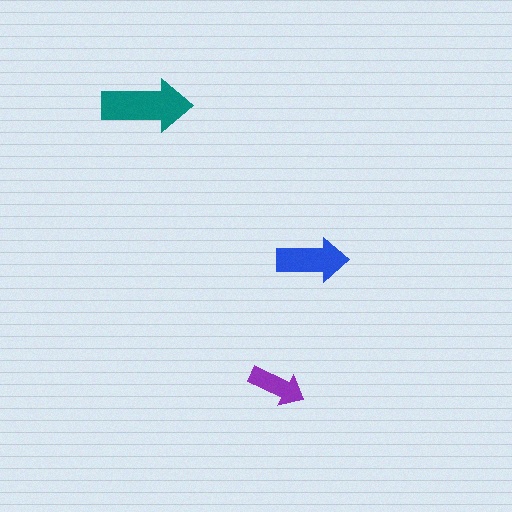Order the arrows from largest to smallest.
the teal one, the blue one, the purple one.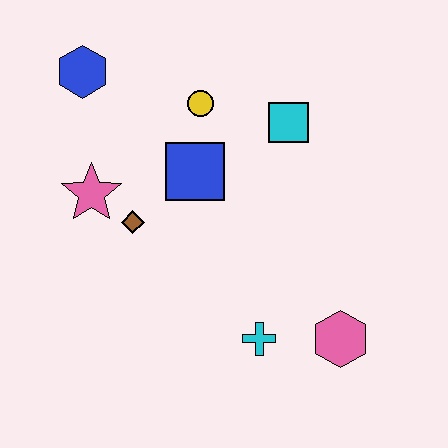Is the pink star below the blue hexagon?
Yes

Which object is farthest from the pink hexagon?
The blue hexagon is farthest from the pink hexagon.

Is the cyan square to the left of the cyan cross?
No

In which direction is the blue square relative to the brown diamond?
The blue square is to the right of the brown diamond.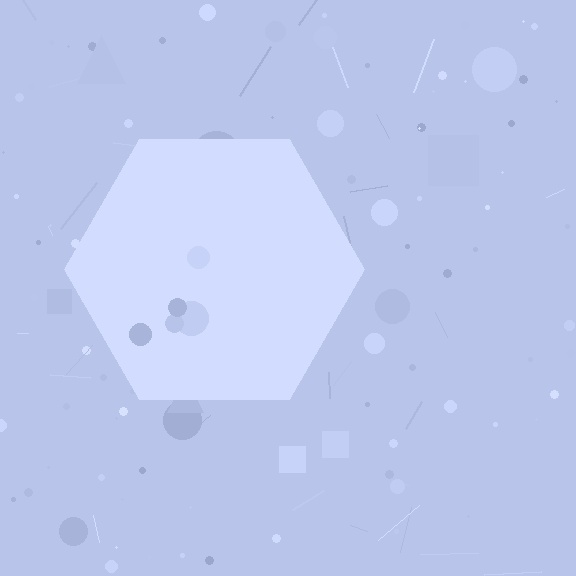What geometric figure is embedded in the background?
A hexagon is embedded in the background.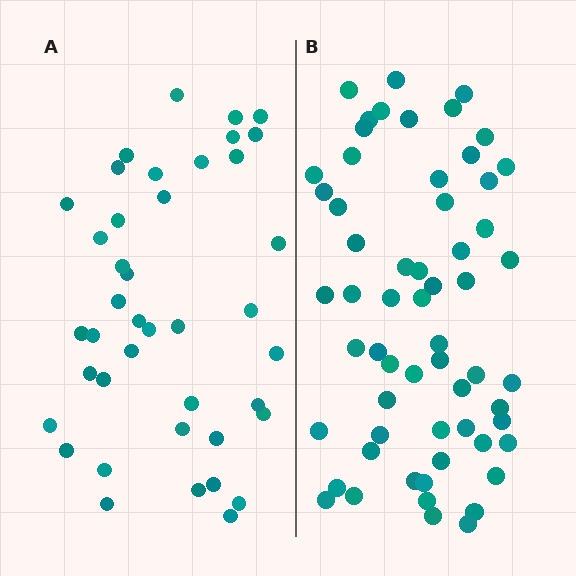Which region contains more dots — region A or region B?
Region B (the right region) has more dots.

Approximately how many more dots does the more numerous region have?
Region B has approximately 20 more dots than region A.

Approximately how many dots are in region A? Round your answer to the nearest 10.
About 40 dots. (The exact count is 41, which rounds to 40.)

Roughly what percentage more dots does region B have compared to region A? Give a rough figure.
About 45% more.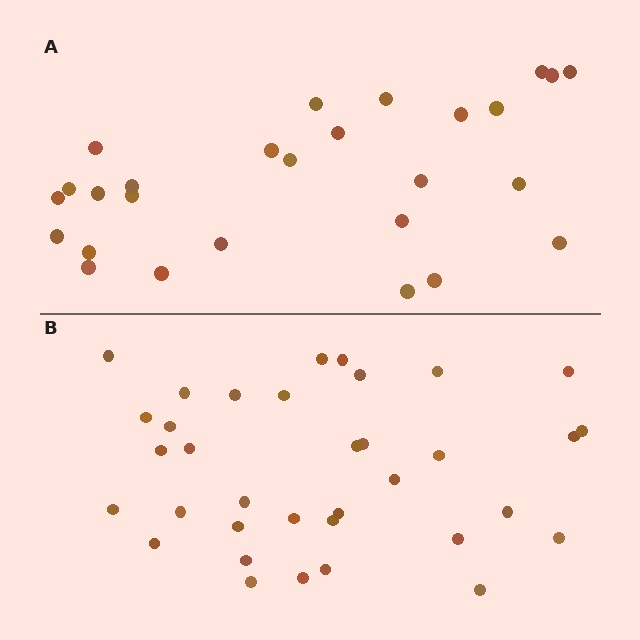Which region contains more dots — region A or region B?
Region B (the bottom region) has more dots.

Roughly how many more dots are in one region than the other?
Region B has roughly 8 or so more dots than region A.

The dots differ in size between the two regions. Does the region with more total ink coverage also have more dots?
No. Region A has more total ink coverage because its dots are larger, but region B actually contains more individual dots. Total area can be misleading — the number of items is what matters here.